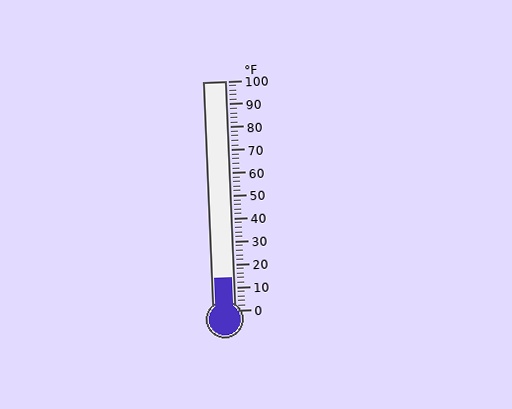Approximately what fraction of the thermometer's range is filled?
The thermometer is filled to approximately 15% of its range.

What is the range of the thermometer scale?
The thermometer scale ranges from 0°F to 100°F.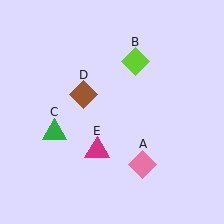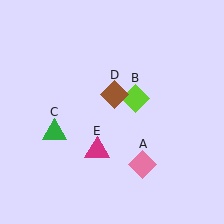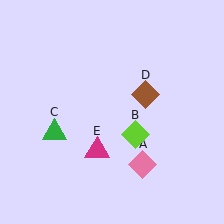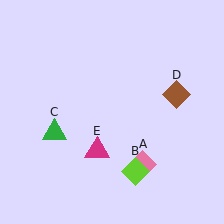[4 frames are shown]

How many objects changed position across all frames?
2 objects changed position: lime diamond (object B), brown diamond (object D).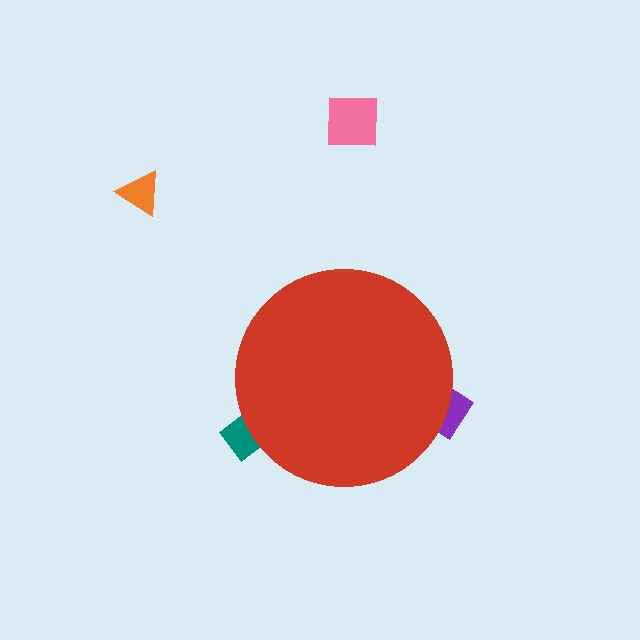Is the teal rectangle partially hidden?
Yes, the teal rectangle is partially hidden behind the red circle.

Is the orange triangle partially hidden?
No, the orange triangle is fully visible.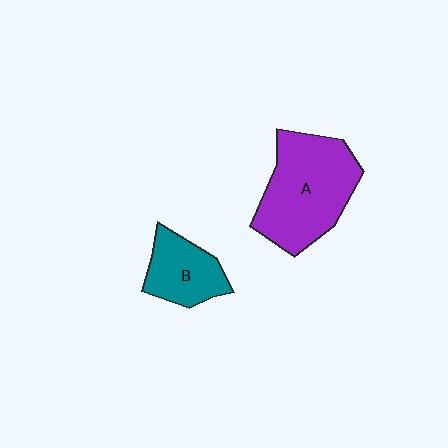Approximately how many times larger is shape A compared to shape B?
Approximately 2.0 times.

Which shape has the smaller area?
Shape B (teal).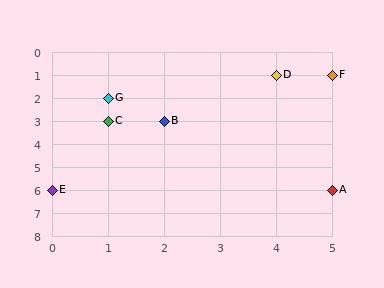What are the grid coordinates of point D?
Point D is at grid coordinates (4, 1).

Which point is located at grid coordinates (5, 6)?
Point A is at (5, 6).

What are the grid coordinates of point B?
Point B is at grid coordinates (2, 3).